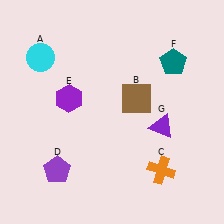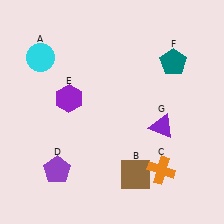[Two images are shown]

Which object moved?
The brown square (B) moved down.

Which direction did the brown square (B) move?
The brown square (B) moved down.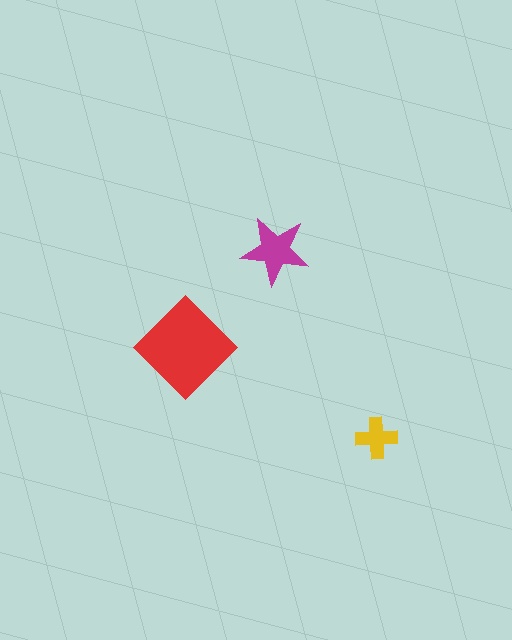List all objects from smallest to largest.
The yellow cross, the magenta star, the red diamond.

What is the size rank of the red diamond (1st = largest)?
1st.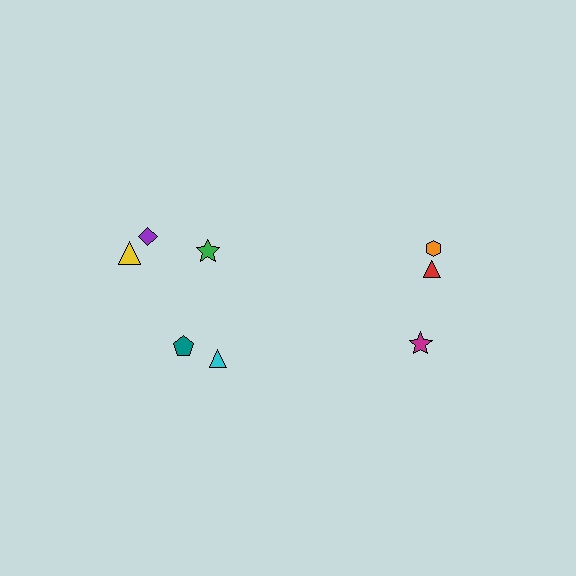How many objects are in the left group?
There are 5 objects.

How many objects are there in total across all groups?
There are 8 objects.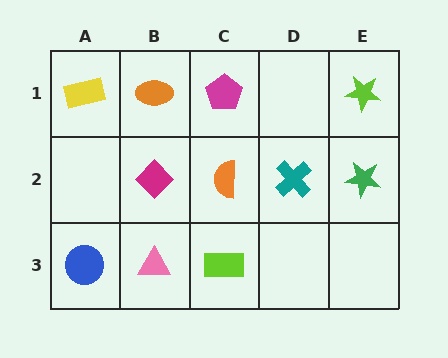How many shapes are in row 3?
3 shapes.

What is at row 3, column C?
A lime rectangle.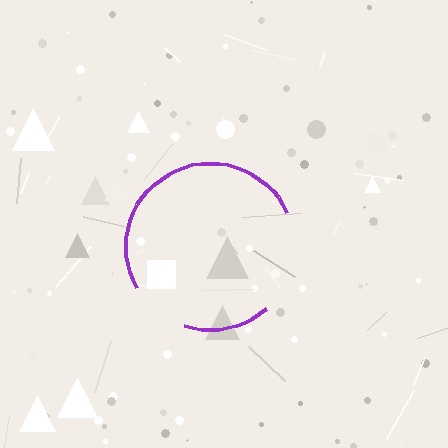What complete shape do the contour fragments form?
The contour fragments form a circle.